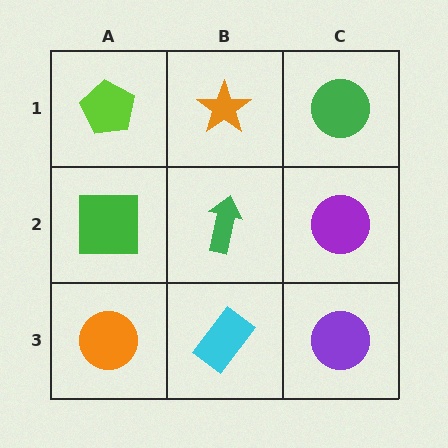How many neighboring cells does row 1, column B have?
3.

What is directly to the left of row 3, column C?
A cyan rectangle.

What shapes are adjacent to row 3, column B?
A green arrow (row 2, column B), an orange circle (row 3, column A), a purple circle (row 3, column C).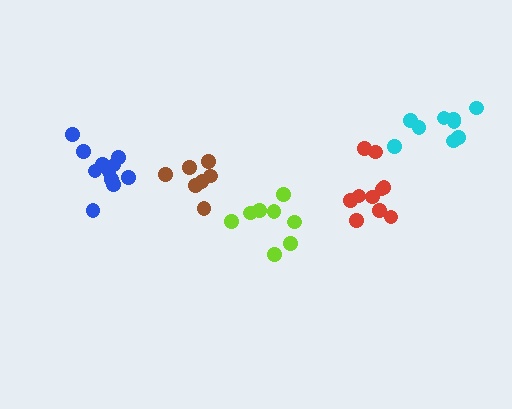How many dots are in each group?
Group 1: 10 dots, Group 2: 7 dots, Group 3: 9 dots, Group 4: 8 dots, Group 5: 11 dots (45 total).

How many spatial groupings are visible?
There are 5 spatial groupings.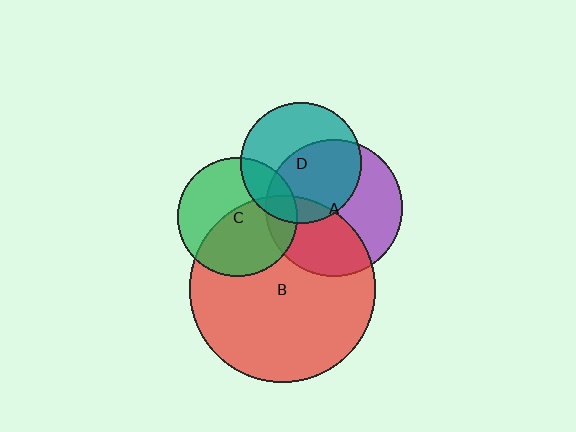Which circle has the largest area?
Circle B (red).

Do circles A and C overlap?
Yes.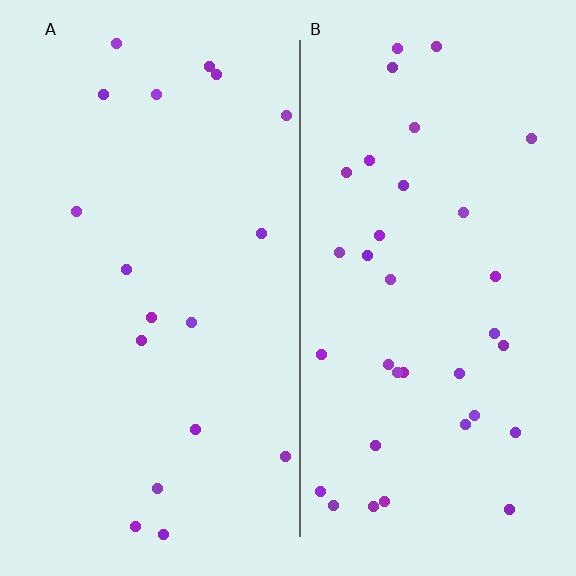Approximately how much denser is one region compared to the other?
Approximately 1.9× — region B over region A.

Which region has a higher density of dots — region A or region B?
B (the right).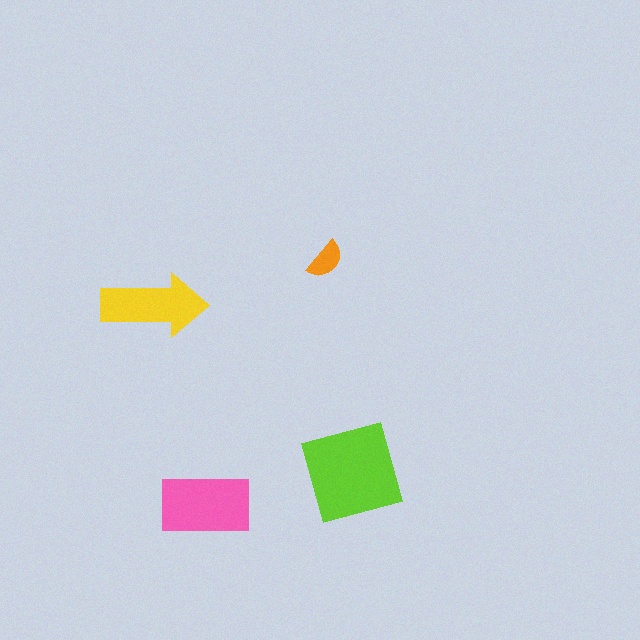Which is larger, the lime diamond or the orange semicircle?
The lime diamond.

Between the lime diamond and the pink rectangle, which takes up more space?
The lime diamond.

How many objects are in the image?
There are 4 objects in the image.